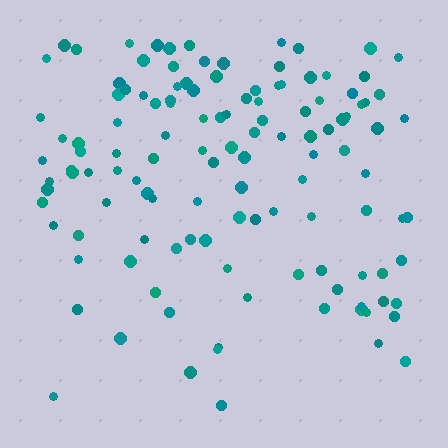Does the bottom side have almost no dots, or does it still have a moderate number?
Still a moderate number, just noticeably fewer than the top.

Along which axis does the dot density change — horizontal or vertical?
Vertical.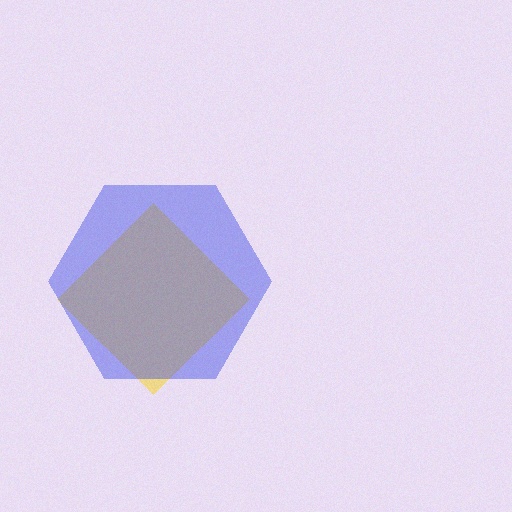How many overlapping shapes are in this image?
There are 2 overlapping shapes in the image.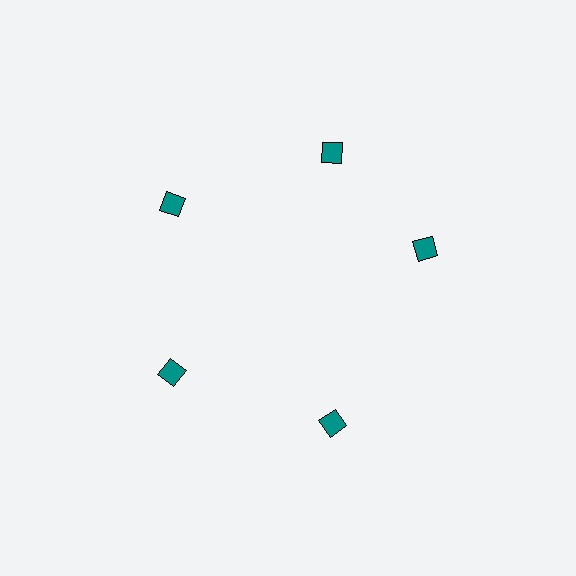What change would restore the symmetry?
The symmetry would be restored by rotating it back into even spacing with its neighbors so that all 5 diamonds sit at equal angles and equal distance from the center.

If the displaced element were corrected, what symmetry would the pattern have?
It would have 5-fold rotational symmetry — the pattern would map onto itself every 72 degrees.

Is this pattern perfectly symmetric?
No. The 5 teal diamonds are arranged in a ring, but one element near the 3 o'clock position is rotated out of alignment along the ring, breaking the 5-fold rotational symmetry.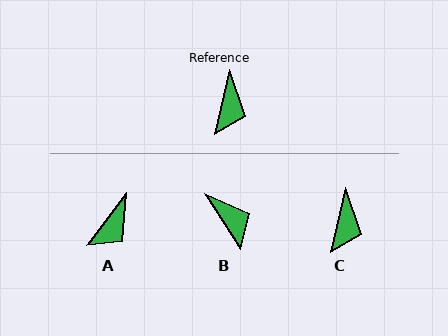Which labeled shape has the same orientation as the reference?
C.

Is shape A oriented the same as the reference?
No, it is off by about 23 degrees.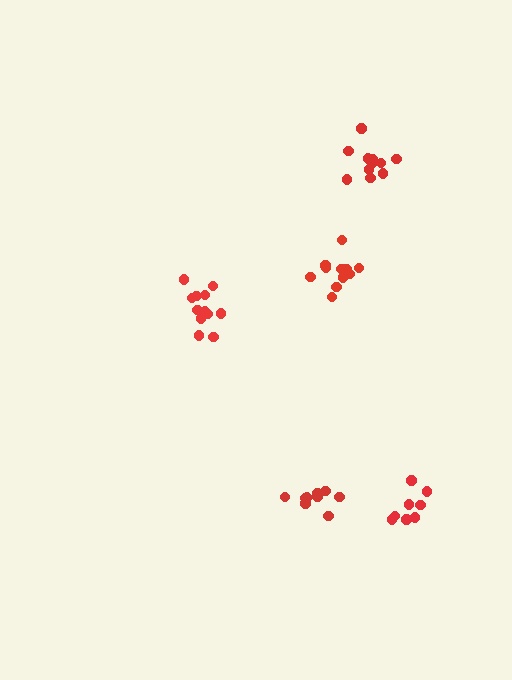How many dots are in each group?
Group 1: 12 dots, Group 2: 11 dots, Group 3: 9 dots, Group 4: 12 dots, Group 5: 8 dots (52 total).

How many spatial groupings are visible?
There are 5 spatial groupings.